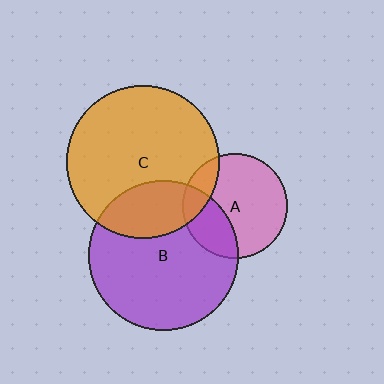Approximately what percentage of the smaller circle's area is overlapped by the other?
Approximately 30%.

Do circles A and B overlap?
Yes.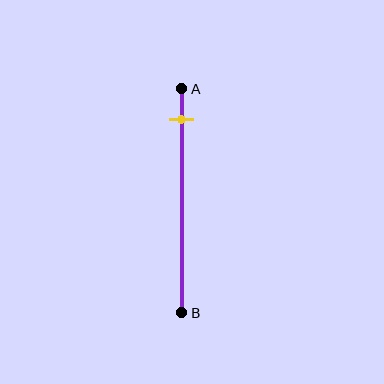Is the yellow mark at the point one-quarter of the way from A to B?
No, the mark is at about 15% from A, not at the 25% one-quarter point.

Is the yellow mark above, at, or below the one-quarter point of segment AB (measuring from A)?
The yellow mark is above the one-quarter point of segment AB.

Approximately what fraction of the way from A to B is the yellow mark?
The yellow mark is approximately 15% of the way from A to B.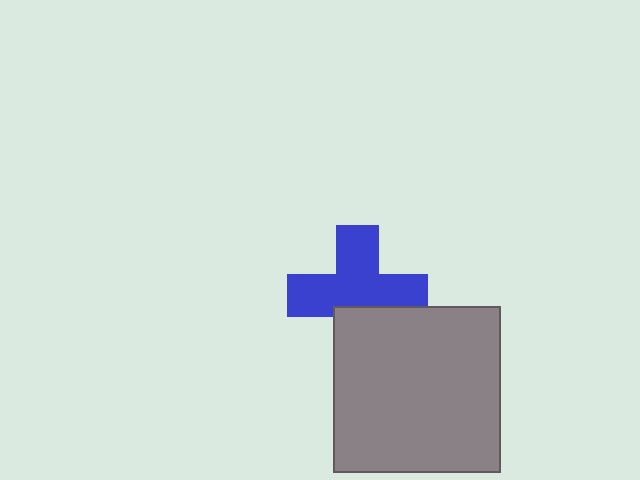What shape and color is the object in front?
The object in front is a gray square.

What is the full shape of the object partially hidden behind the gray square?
The partially hidden object is a blue cross.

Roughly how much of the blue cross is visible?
Most of it is visible (roughly 69%).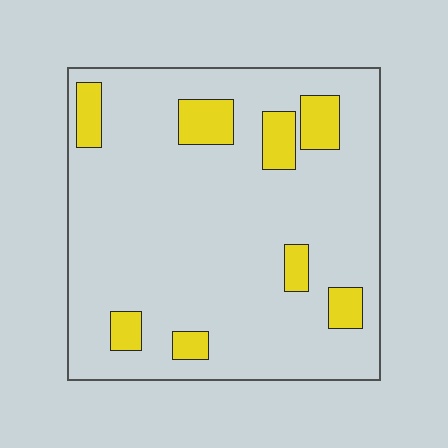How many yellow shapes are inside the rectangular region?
8.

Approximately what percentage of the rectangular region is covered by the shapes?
Approximately 15%.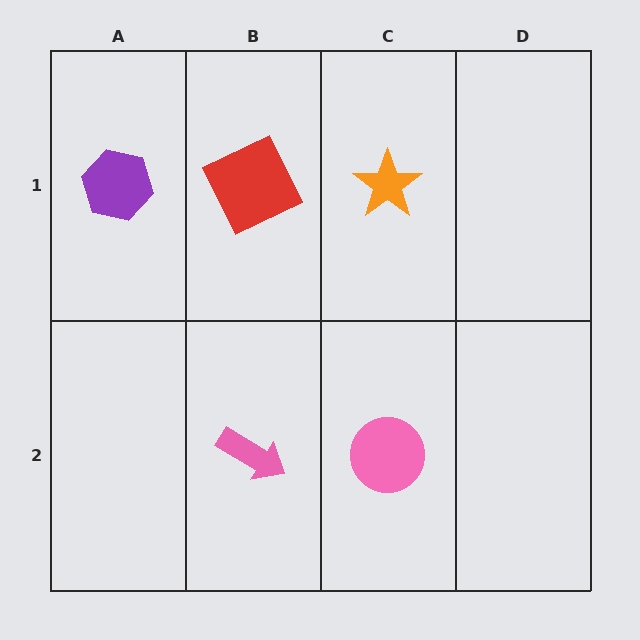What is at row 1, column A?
A purple hexagon.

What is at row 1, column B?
A red square.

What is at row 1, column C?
An orange star.